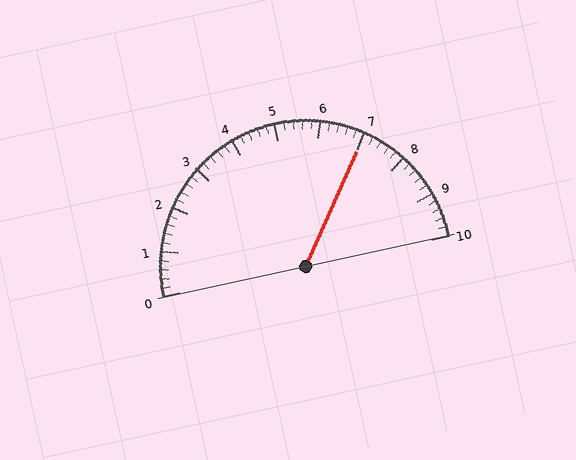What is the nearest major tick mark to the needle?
The nearest major tick mark is 7.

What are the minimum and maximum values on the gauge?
The gauge ranges from 0 to 10.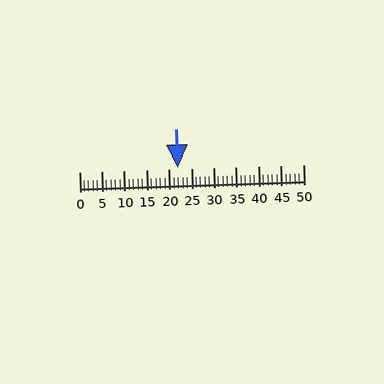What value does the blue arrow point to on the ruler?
The blue arrow points to approximately 22.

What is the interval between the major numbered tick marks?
The major tick marks are spaced 5 units apart.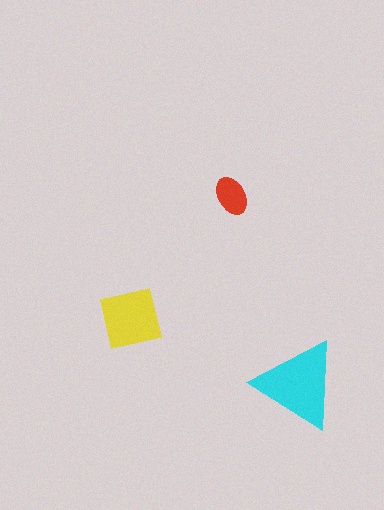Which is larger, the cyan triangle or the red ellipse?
The cyan triangle.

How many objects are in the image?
There are 3 objects in the image.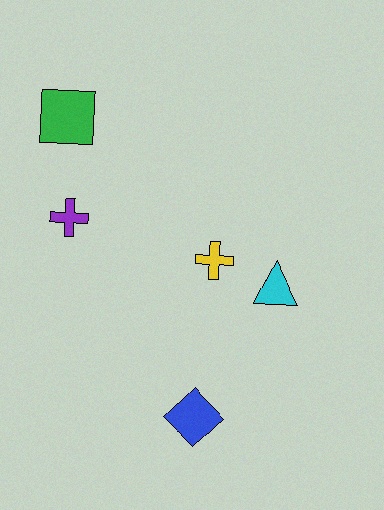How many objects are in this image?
There are 5 objects.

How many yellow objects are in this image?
There is 1 yellow object.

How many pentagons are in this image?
There are no pentagons.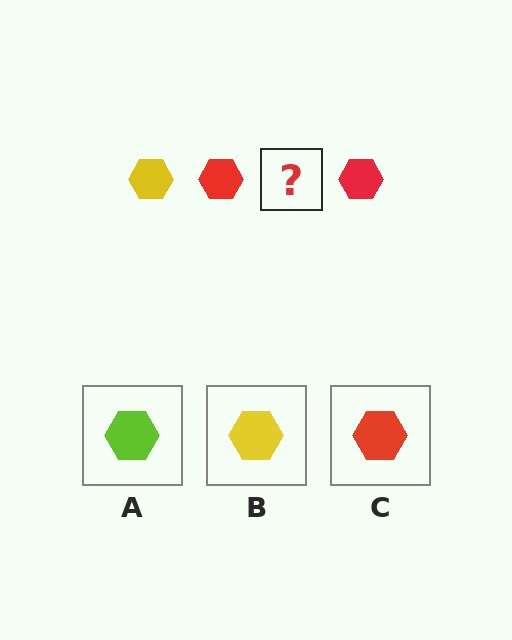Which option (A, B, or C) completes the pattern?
B.